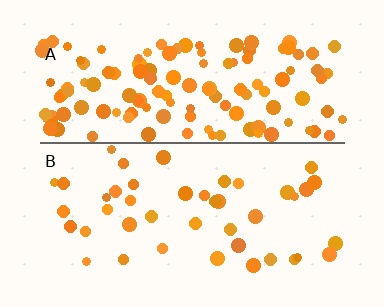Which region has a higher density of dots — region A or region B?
A (the top).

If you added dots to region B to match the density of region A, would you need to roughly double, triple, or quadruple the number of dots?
Approximately triple.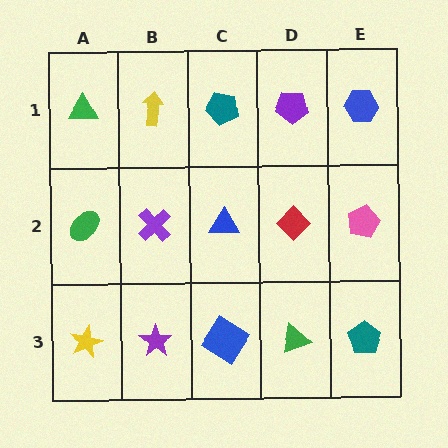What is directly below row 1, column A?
A green ellipse.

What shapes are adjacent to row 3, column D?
A red diamond (row 2, column D), a blue diamond (row 3, column C), a teal pentagon (row 3, column E).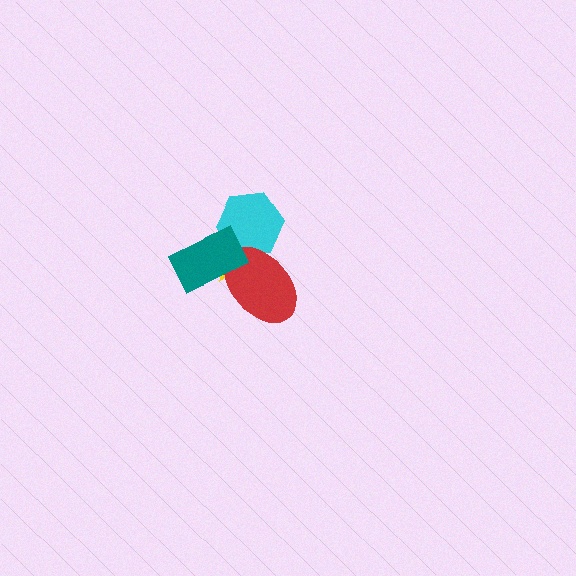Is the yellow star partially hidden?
Yes, it is partially covered by another shape.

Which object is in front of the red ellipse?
The teal rectangle is in front of the red ellipse.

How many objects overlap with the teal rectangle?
3 objects overlap with the teal rectangle.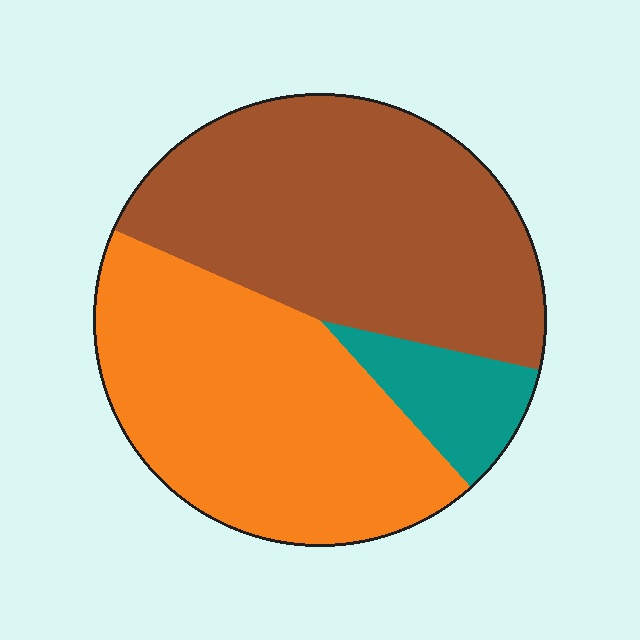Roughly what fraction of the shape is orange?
Orange covers around 45% of the shape.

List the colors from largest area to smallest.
From largest to smallest: brown, orange, teal.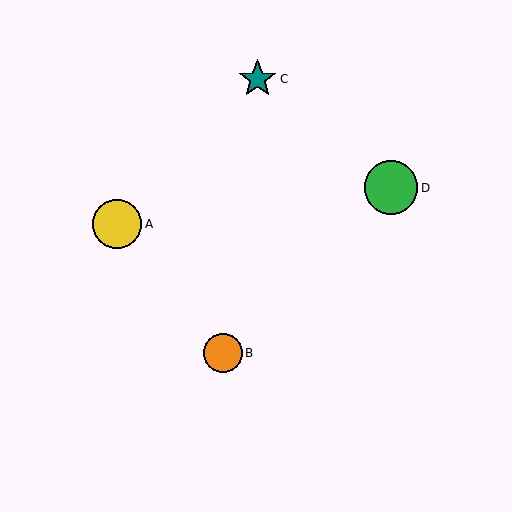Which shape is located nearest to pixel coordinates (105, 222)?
The yellow circle (labeled A) at (117, 224) is nearest to that location.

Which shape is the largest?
The green circle (labeled D) is the largest.